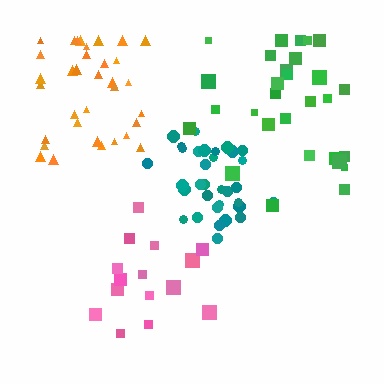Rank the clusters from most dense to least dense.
teal, orange, green, pink.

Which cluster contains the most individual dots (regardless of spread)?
Orange (34).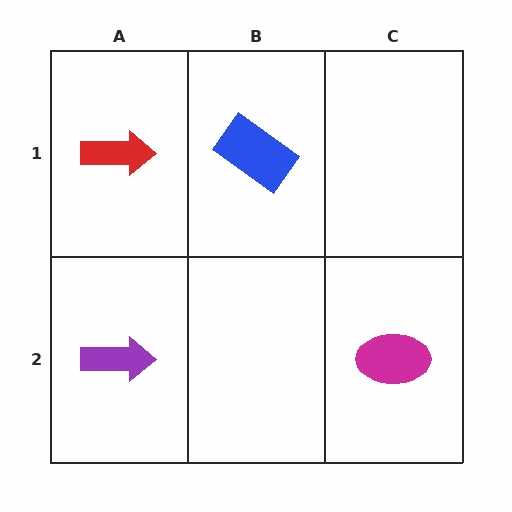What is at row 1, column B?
A blue rectangle.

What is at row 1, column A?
A red arrow.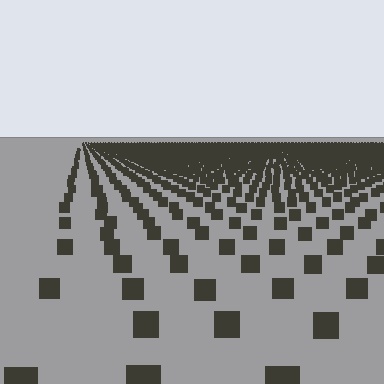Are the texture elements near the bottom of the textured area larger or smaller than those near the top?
Larger. Near the bottom, elements are closer to the viewer and appear at a bigger on-screen size.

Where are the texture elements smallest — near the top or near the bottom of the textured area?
Near the top.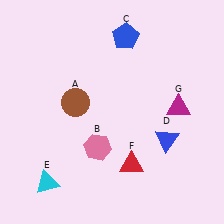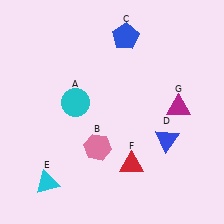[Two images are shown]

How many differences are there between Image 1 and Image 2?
There is 1 difference between the two images.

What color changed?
The circle (A) changed from brown in Image 1 to cyan in Image 2.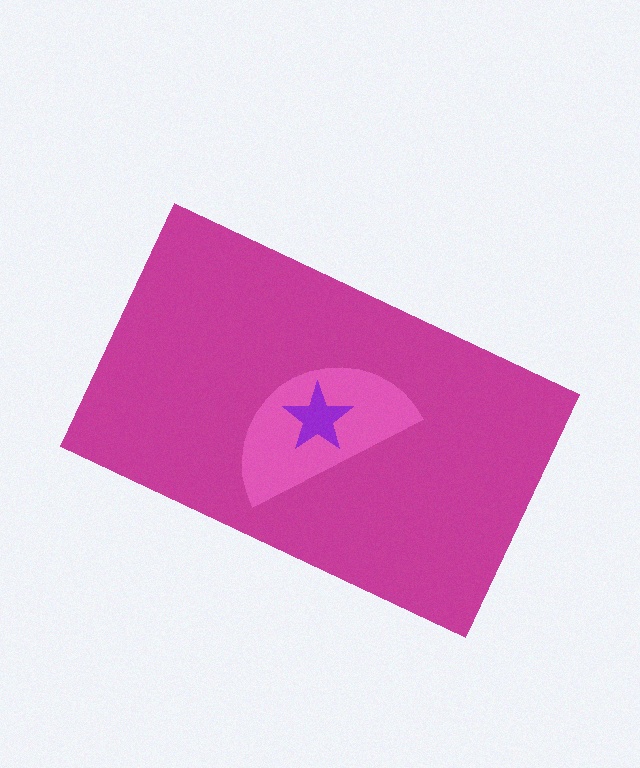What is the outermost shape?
The magenta rectangle.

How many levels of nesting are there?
3.